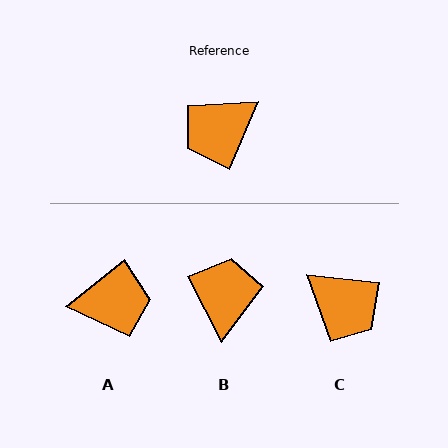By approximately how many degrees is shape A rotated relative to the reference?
Approximately 151 degrees counter-clockwise.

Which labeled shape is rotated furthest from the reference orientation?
A, about 151 degrees away.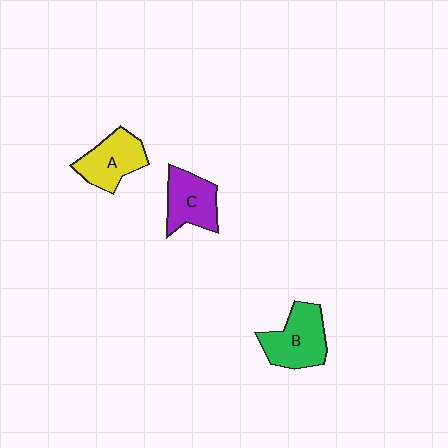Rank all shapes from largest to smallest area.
From largest to smallest: B (green), A (yellow), C (purple).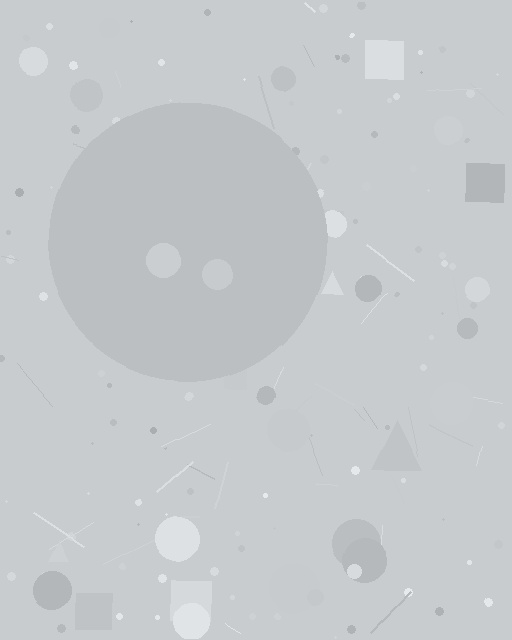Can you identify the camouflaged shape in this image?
The camouflaged shape is a circle.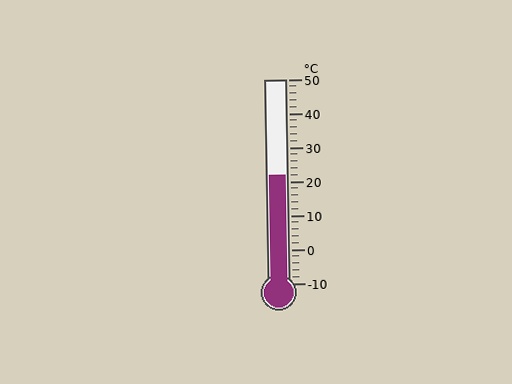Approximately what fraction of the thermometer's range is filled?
The thermometer is filled to approximately 55% of its range.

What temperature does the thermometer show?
The thermometer shows approximately 22°C.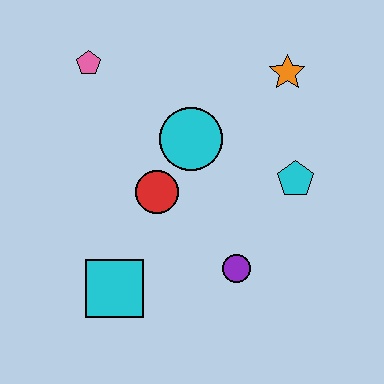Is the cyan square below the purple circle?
Yes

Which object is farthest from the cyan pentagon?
The pink pentagon is farthest from the cyan pentagon.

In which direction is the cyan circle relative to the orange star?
The cyan circle is to the left of the orange star.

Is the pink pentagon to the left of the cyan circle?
Yes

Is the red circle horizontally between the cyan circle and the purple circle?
No